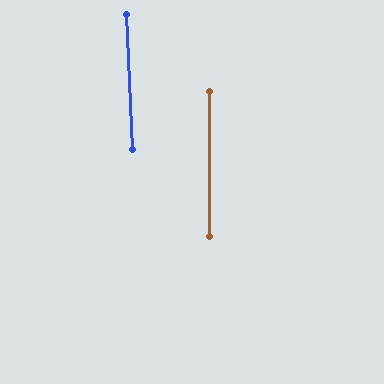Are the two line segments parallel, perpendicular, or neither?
Parallel — their directions differ by only 2.0°.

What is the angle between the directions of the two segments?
Approximately 2 degrees.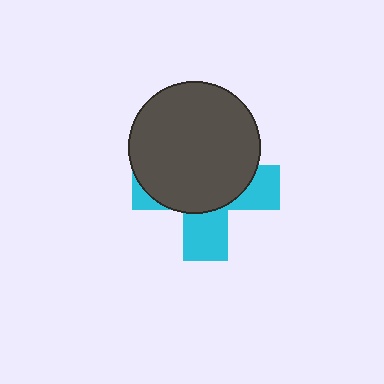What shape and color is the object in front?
The object in front is a dark gray circle.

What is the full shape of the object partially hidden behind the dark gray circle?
The partially hidden object is a cyan cross.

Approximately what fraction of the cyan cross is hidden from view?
Roughly 62% of the cyan cross is hidden behind the dark gray circle.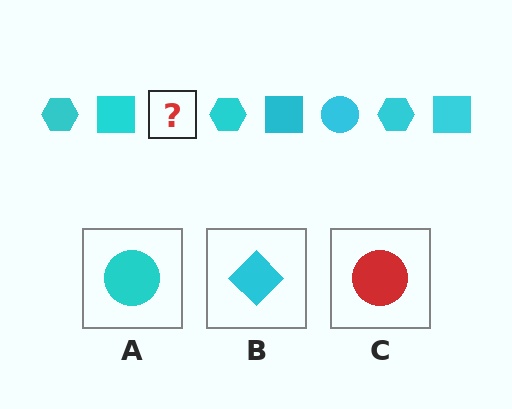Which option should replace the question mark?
Option A.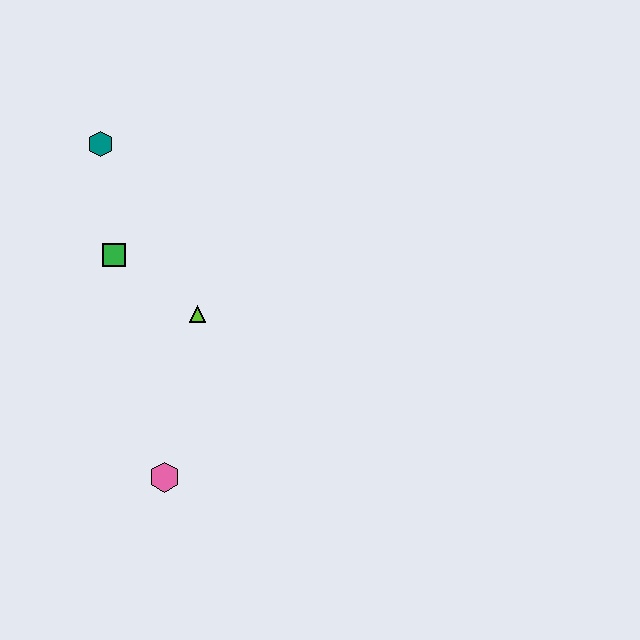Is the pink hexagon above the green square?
No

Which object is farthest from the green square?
The pink hexagon is farthest from the green square.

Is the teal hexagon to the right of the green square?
No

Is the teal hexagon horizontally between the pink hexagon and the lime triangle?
No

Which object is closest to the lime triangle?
The green square is closest to the lime triangle.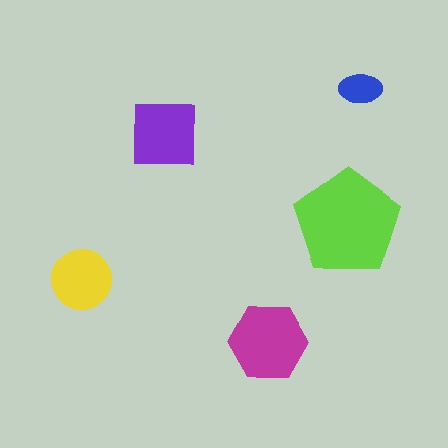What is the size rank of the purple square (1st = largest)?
3rd.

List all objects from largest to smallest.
The lime pentagon, the magenta hexagon, the purple square, the yellow circle, the blue ellipse.